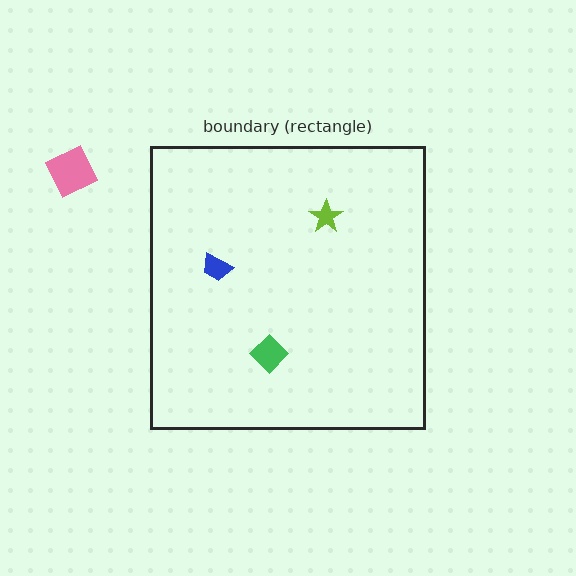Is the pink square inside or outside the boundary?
Outside.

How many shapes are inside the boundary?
3 inside, 1 outside.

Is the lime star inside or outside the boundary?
Inside.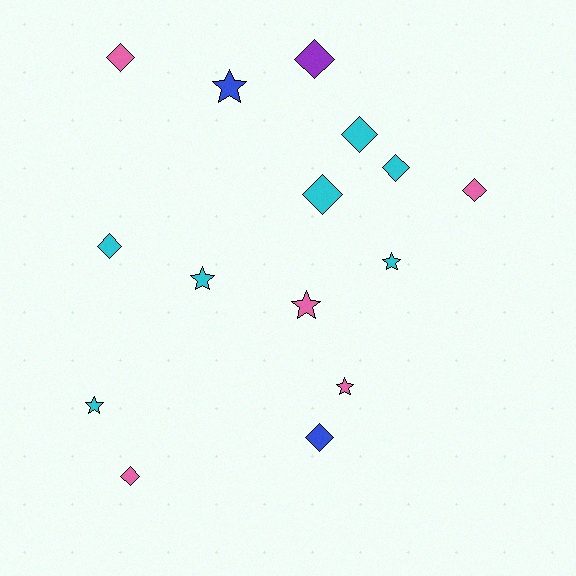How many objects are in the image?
There are 15 objects.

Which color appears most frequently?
Cyan, with 7 objects.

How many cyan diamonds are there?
There are 4 cyan diamonds.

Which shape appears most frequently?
Diamond, with 9 objects.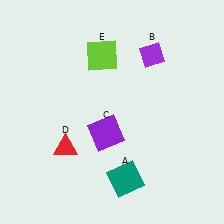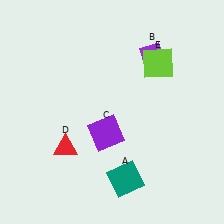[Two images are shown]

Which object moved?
The lime square (E) moved right.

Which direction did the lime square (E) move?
The lime square (E) moved right.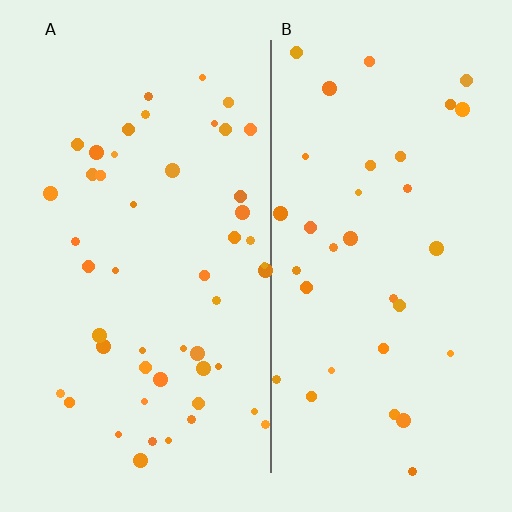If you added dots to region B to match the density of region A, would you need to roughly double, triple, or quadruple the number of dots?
Approximately double.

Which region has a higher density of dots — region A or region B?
A (the left).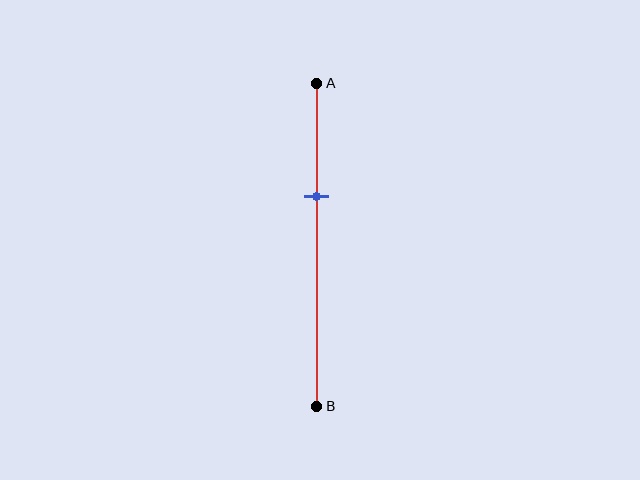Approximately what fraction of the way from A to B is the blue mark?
The blue mark is approximately 35% of the way from A to B.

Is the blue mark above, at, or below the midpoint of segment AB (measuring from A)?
The blue mark is above the midpoint of segment AB.